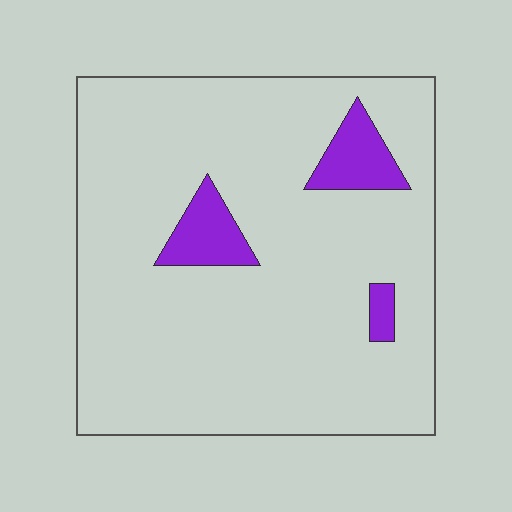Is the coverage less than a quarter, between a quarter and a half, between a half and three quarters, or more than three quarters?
Less than a quarter.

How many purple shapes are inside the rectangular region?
3.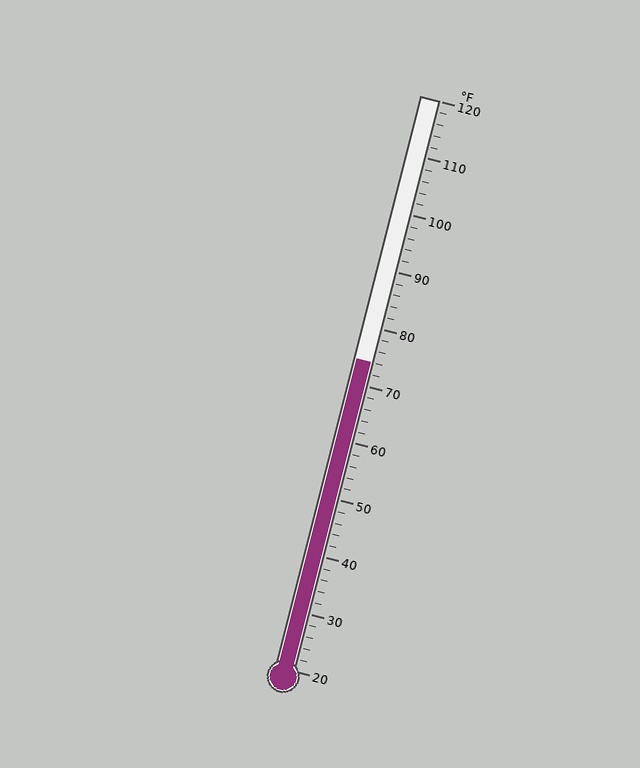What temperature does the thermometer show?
The thermometer shows approximately 74°F.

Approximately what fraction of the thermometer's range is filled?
The thermometer is filled to approximately 55% of its range.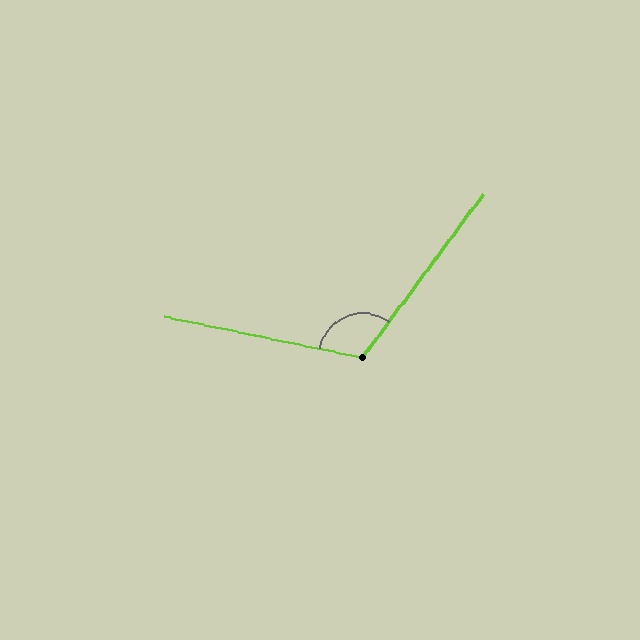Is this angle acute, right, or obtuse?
It is obtuse.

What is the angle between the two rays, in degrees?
Approximately 115 degrees.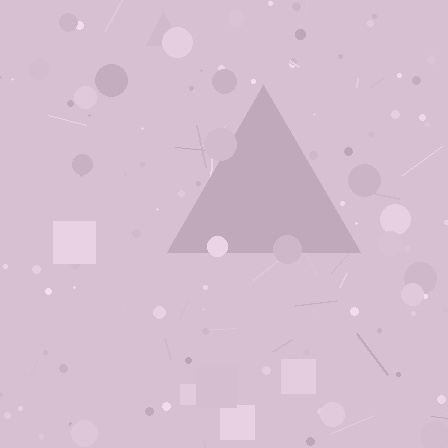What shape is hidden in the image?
A triangle is hidden in the image.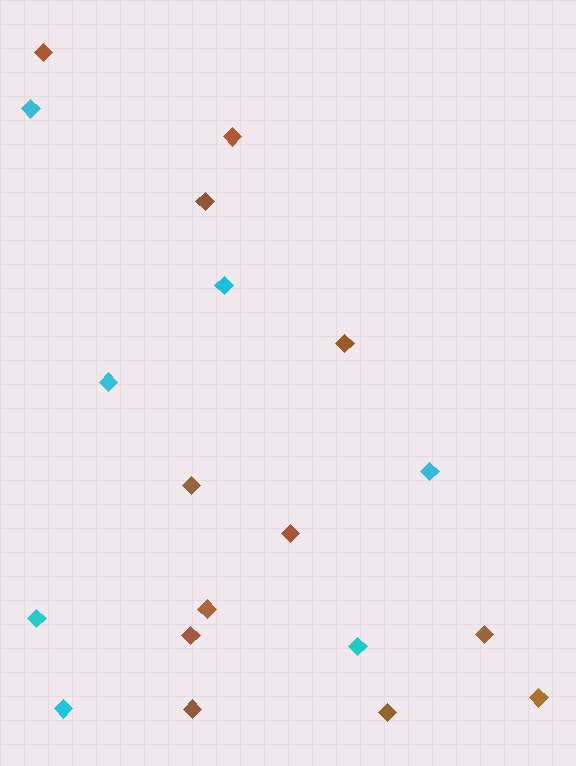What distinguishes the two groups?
There are 2 groups: one group of cyan diamonds (7) and one group of brown diamonds (12).